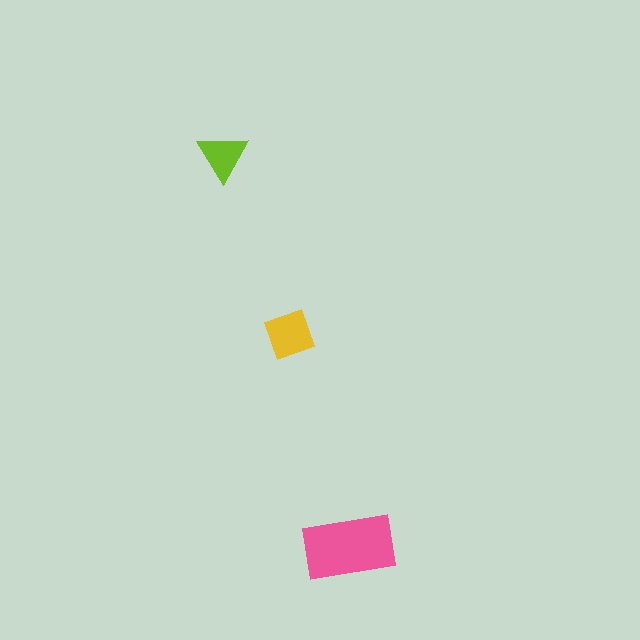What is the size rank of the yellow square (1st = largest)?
2nd.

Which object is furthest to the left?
The lime triangle is leftmost.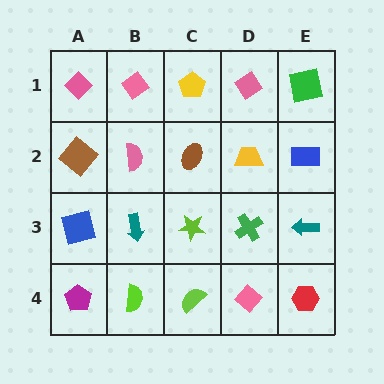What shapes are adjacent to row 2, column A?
A pink diamond (row 1, column A), a blue square (row 3, column A), a pink semicircle (row 2, column B).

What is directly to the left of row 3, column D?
A lime star.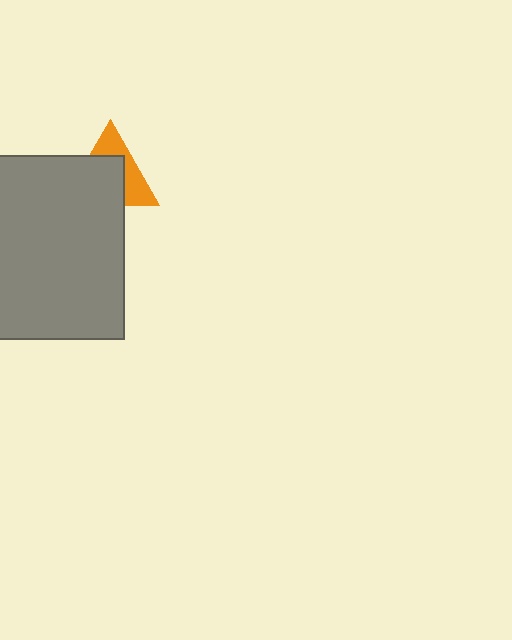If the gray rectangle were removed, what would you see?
You would see the complete orange triangle.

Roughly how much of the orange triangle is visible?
A small part of it is visible (roughly 41%).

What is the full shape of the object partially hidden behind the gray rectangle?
The partially hidden object is an orange triangle.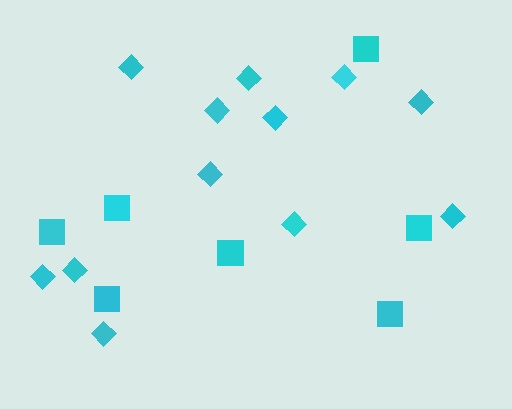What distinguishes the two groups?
There are 2 groups: one group of squares (7) and one group of diamonds (12).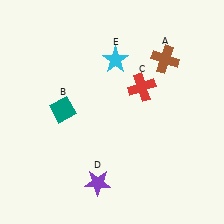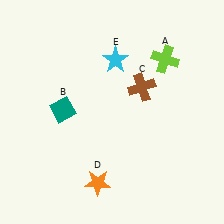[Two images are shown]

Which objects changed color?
A changed from brown to lime. C changed from red to brown. D changed from purple to orange.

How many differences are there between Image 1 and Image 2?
There are 3 differences between the two images.